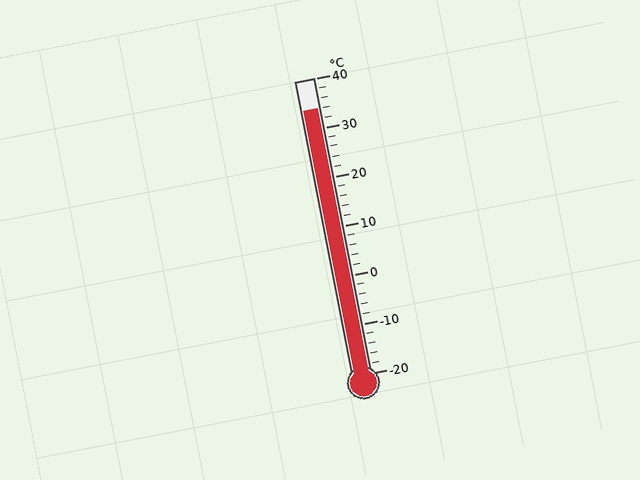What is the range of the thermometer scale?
The thermometer scale ranges from -20°C to 40°C.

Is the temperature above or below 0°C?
The temperature is above 0°C.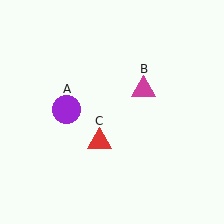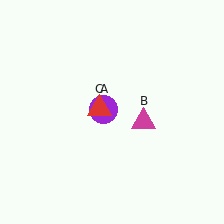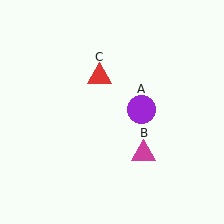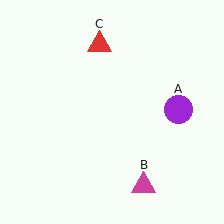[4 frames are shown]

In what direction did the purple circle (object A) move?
The purple circle (object A) moved right.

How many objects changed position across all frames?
3 objects changed position: purple circle (object A), magenta triangle (object B), red triangle (object C).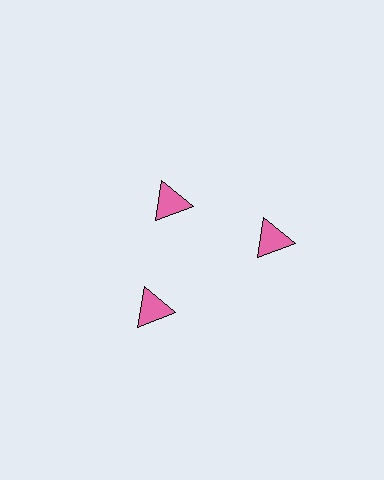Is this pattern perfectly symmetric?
No. The 3 pink triangles are arranged in a ring, but one element near the 11 o'clock position is pulled inward toward the center, breaking the 3-fold rotational symmetry.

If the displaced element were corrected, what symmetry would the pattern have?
It would have 3-fold rotational symmetry — the pattern would map onto itself every 120 degrees.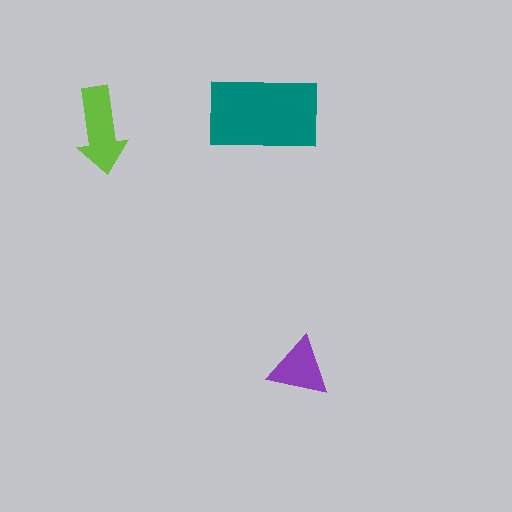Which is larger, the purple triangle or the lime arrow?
The lime arrow.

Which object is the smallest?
The purple triangle.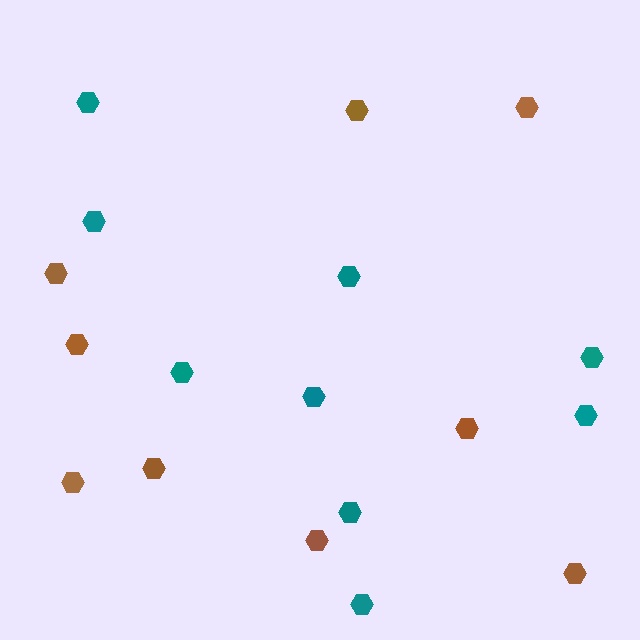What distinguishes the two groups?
There are 2 groups: one group of teal hexagons (9) and one group of brown hexagons (9).